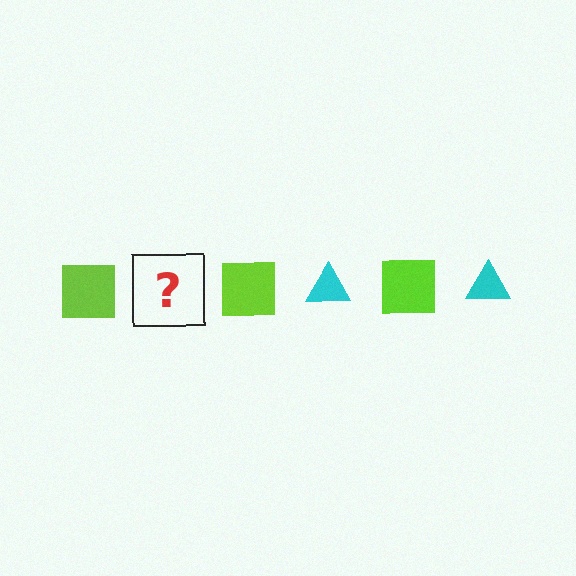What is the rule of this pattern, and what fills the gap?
The rule is that the pattern alternates between lime square and cyan triangle. The gap should be filled with a cyan triangle.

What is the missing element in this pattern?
The missing element is a cyan triangle.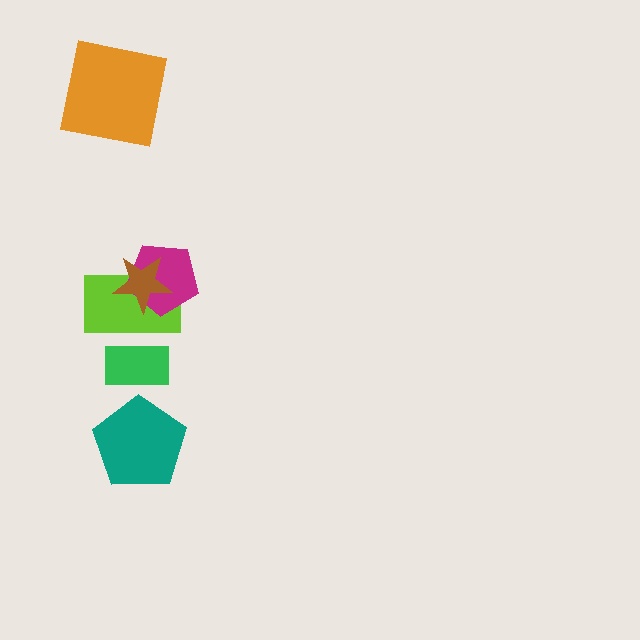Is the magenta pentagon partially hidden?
Yes, it is partially covered by another shape.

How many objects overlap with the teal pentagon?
0 objects overlap with the teal pentagon.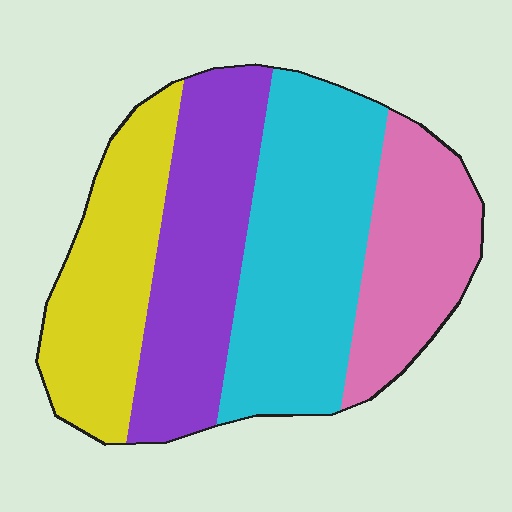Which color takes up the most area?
Cyan, at roughly 30%.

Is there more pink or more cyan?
Cyan.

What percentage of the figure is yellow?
Yellow covers around 20% of the figure.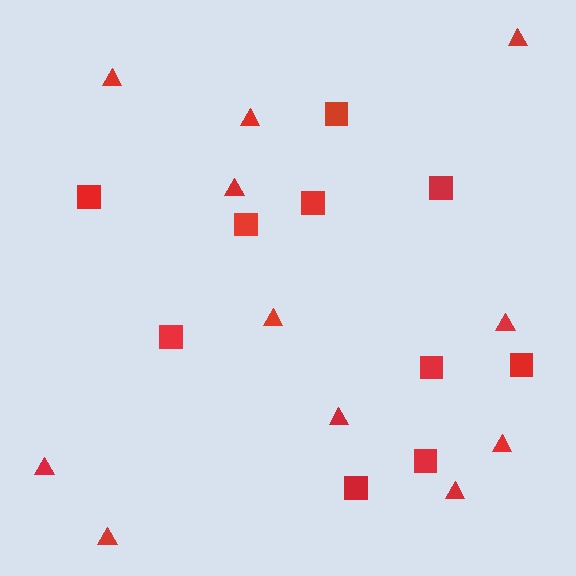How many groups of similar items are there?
There are 2 groups: one group of squares (10) and one group of triangles (11).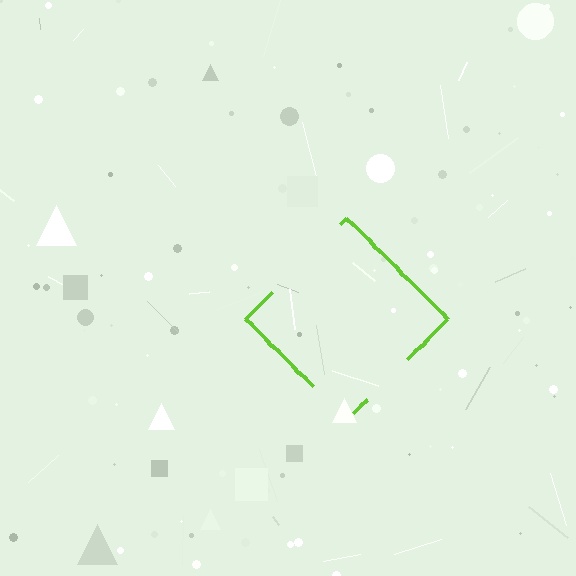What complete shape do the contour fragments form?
The contour fragments form a diamond.